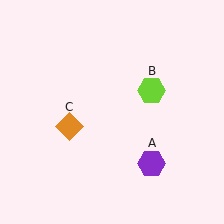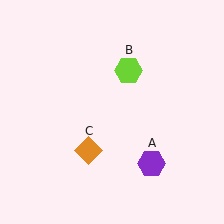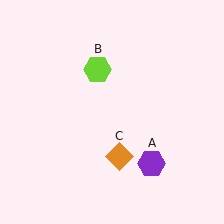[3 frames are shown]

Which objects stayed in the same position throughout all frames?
Purple hexagon (object A) remained stationary.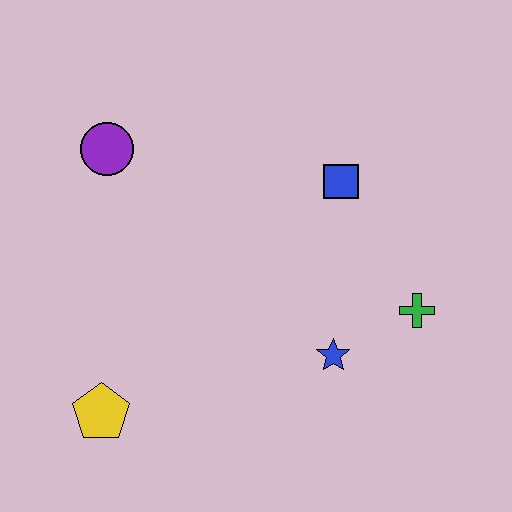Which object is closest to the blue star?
The green cross is closest to the blue star.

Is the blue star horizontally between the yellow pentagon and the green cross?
Yes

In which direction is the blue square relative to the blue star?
The blue square is above the blue star.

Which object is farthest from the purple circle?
The green cross is farthest from the purple circle.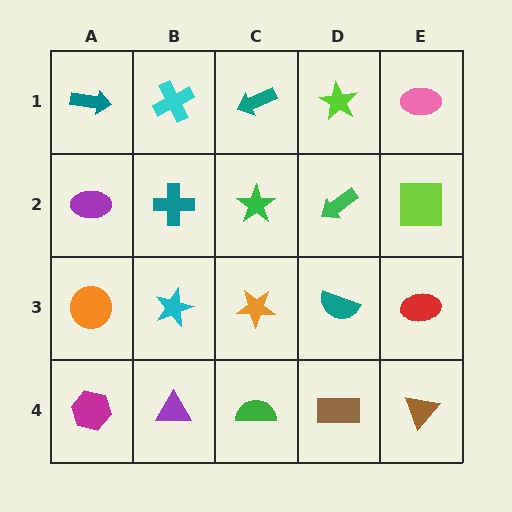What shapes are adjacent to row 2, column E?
A pink ellipse (row 1, column E), a red ellipse (row 3, column E), a green arrow (row 2, column D).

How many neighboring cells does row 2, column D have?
4.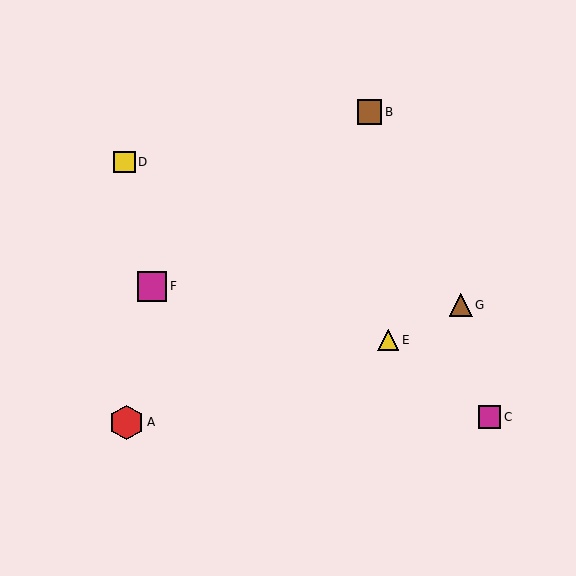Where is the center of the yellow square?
The center of the yellow square is at (124, 162).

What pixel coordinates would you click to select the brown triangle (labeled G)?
Click at (461, 305) to select the brown triangle G.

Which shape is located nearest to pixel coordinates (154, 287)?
The magenta square (labeled F) at (152, 286) is nearest to that location.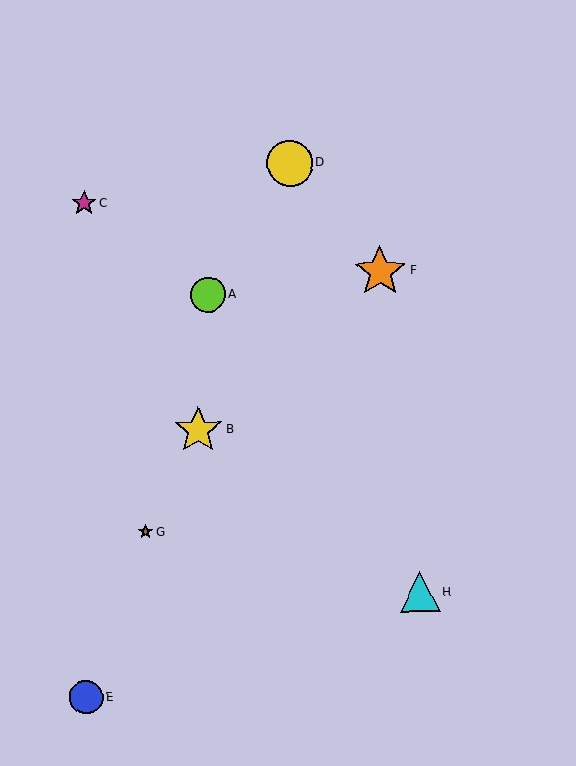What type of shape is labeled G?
Shape G is a brown star.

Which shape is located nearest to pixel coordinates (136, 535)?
The brown star (labeled G) at (146, 532) is nearest to that location.